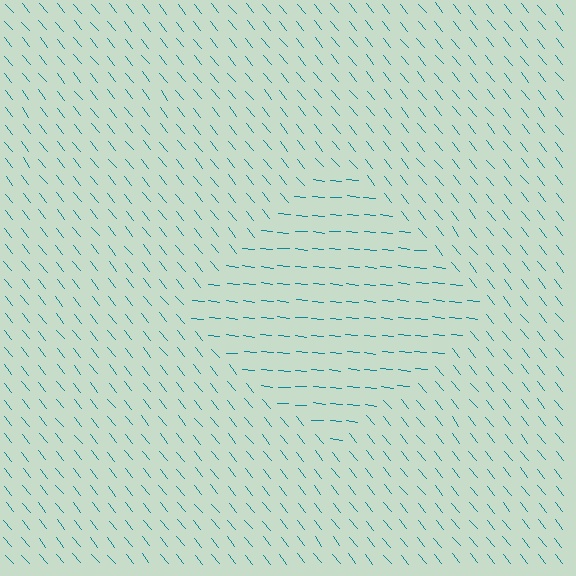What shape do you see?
I see a diamond.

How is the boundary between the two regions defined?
The boundary is defined purely by a change in line orientation (approximately 45 degrees difference). All lines are the same color and thickness.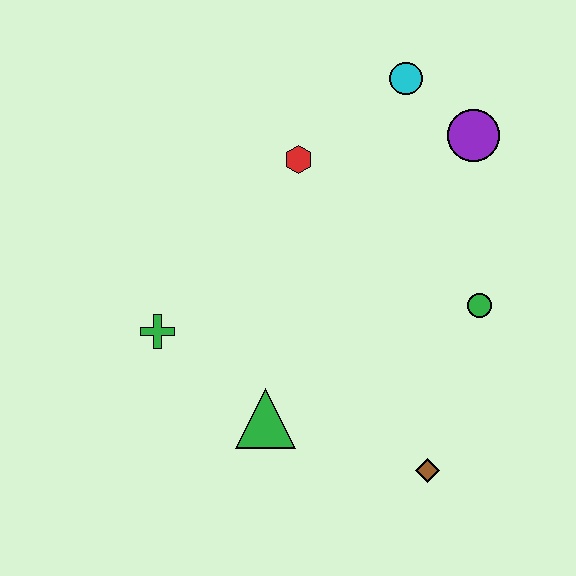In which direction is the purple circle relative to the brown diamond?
The purple circle is above the brown diamond.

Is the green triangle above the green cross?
No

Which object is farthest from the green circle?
The green cross is farthest from the green circle.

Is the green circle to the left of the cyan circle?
No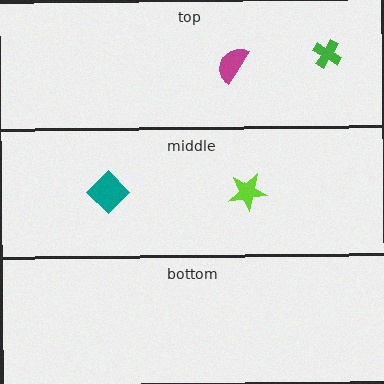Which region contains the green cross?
The top region.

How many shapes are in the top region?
2.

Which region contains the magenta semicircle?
The top region.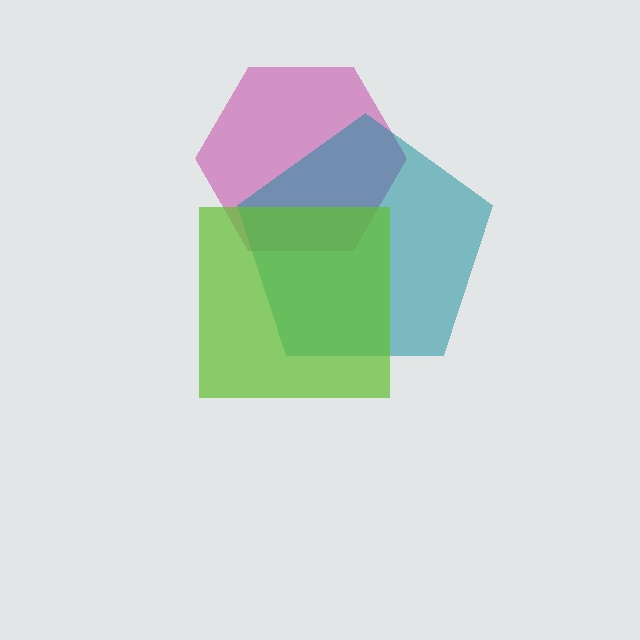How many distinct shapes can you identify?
There are 3 distinct shapes: a magenta hexagon, a teal pentagon, a lime square.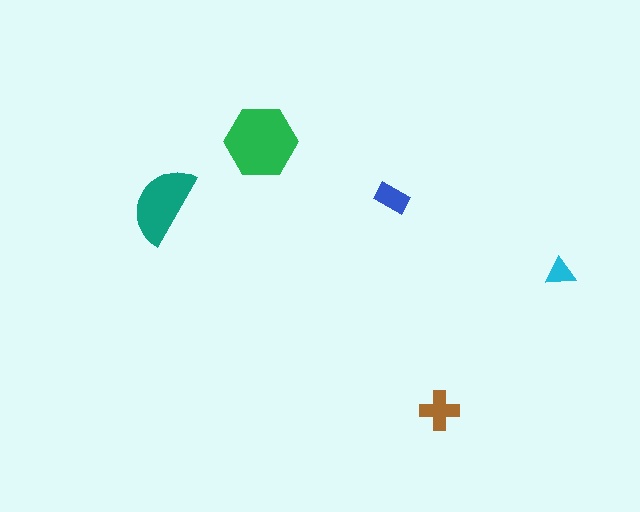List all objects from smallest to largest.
The cyan triangle, the blue rectangle, the brown cross, the teal semicircle, the green hexagon.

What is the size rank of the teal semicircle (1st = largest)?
2nd.